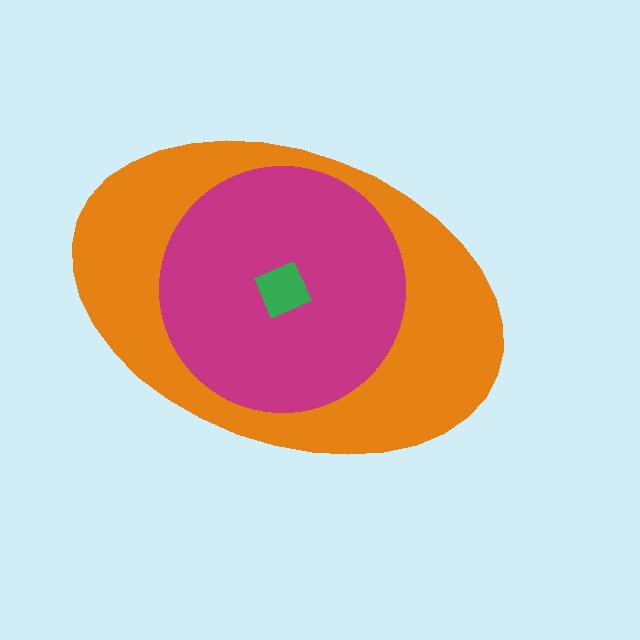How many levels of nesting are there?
3.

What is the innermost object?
The green diamond.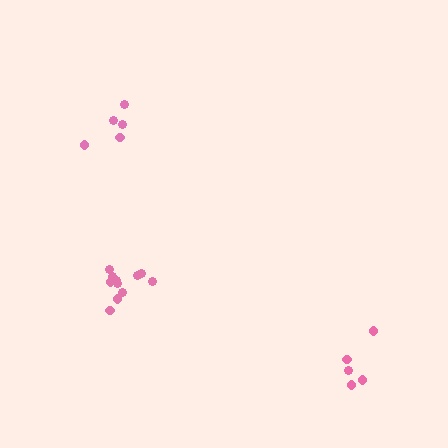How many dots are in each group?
Group 1: 5 dots, Group 2: 11 dots, Group 3: 5 dots (21 total).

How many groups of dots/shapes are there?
There are 3 groups.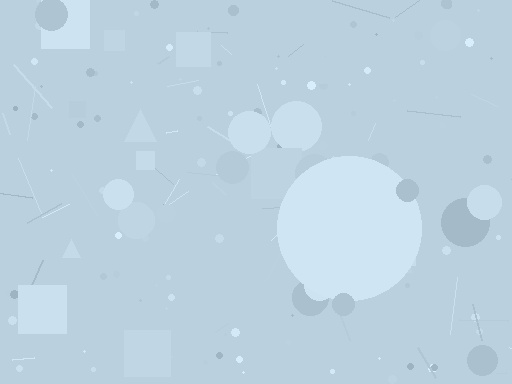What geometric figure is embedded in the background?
A circle is embedded in the background.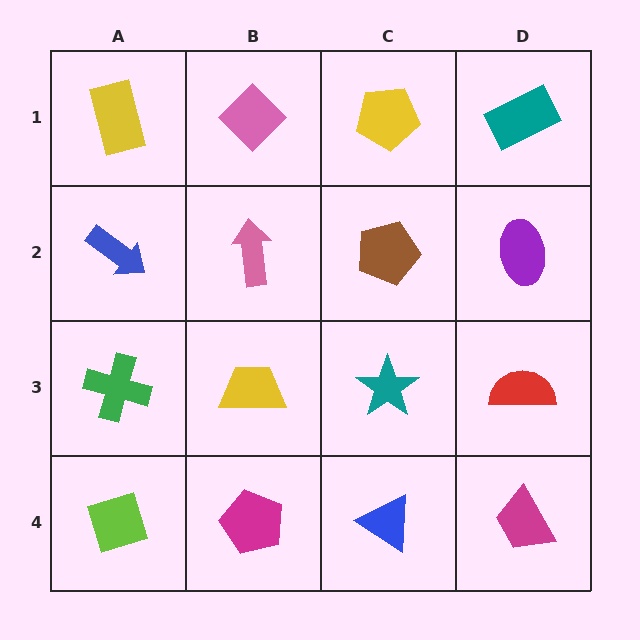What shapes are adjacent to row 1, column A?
A blue arrow (row 2, column A), a pink diamond (row 1, column B).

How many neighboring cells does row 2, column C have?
4.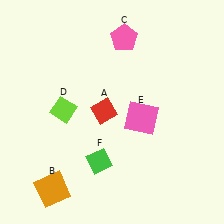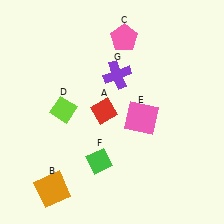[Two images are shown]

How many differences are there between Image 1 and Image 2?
There is 1 difference between the two images.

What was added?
A purple cross (G) was added in Image 2.